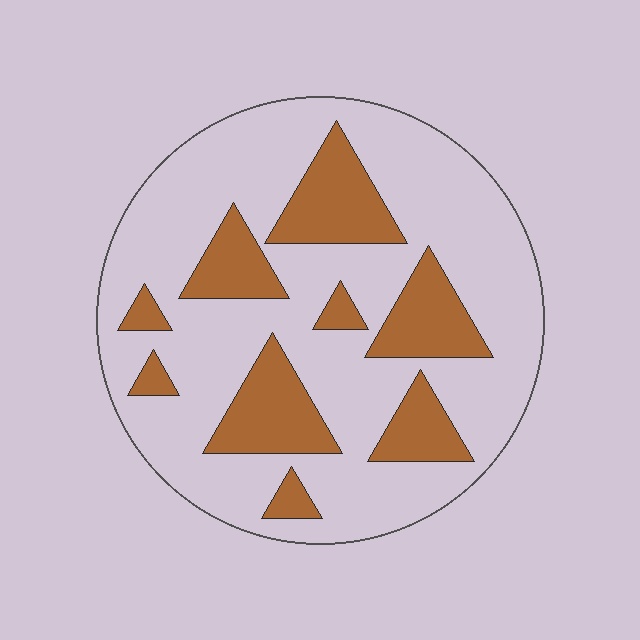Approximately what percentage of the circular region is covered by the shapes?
Approximately 25%.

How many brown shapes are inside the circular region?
9.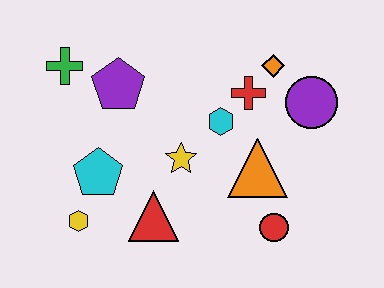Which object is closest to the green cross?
The purple pentagon is closest to the green cross.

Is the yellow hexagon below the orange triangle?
Yes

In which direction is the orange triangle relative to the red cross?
The orange triangle is below the red cross.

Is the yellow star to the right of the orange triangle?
No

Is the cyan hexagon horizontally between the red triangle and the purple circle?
Yes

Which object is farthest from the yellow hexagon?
The purple circle is farthest from the yellow hexagon.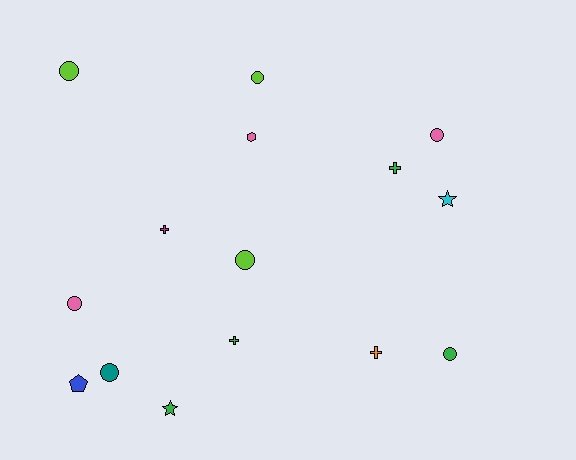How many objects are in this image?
There are 15 objects.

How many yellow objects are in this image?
There are no yellow objects.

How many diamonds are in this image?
There are no diamonds.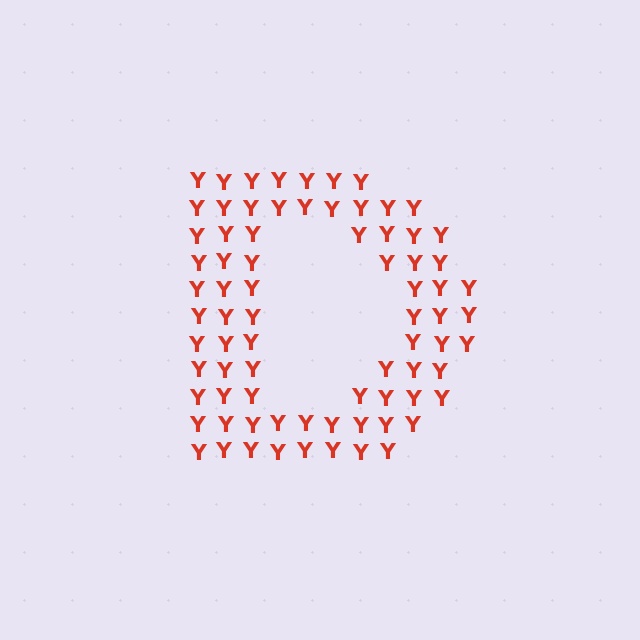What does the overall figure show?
The overall figure shows the letter D.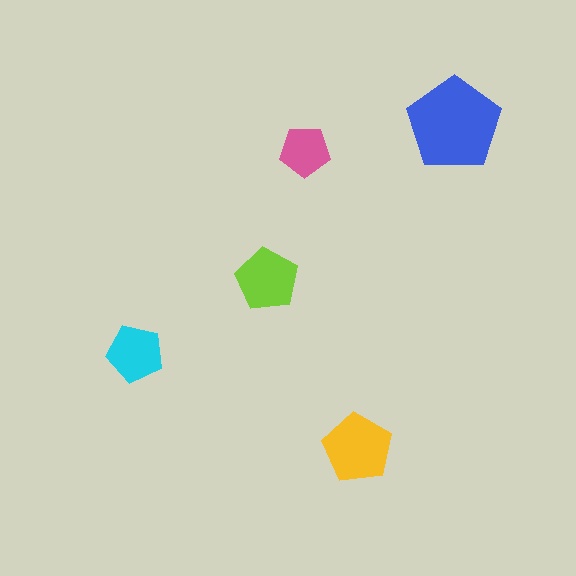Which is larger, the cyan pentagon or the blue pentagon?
The blue one.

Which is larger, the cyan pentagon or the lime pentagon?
The lime one.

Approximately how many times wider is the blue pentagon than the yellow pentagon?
About 1.5 times wider.